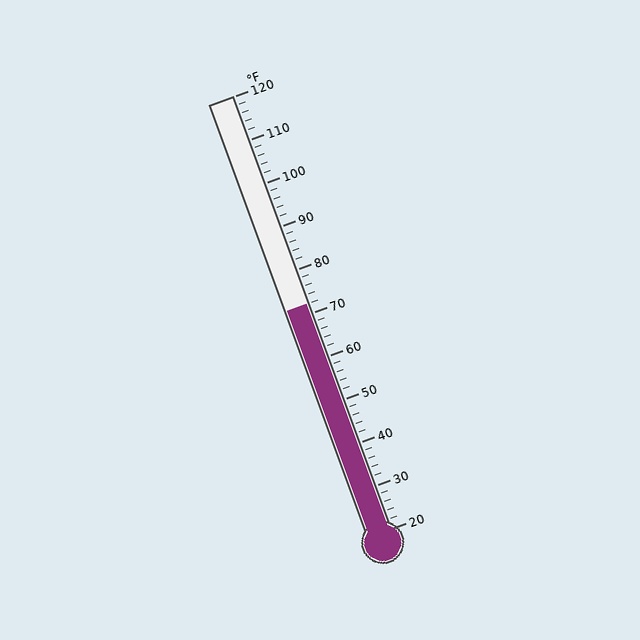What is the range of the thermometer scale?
The thermometer scale ranges from 20°F to 120°F.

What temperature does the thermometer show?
The thermometer shows approximately 72°F.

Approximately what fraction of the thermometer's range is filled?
The thermometer is filled to approximately 50% of its range.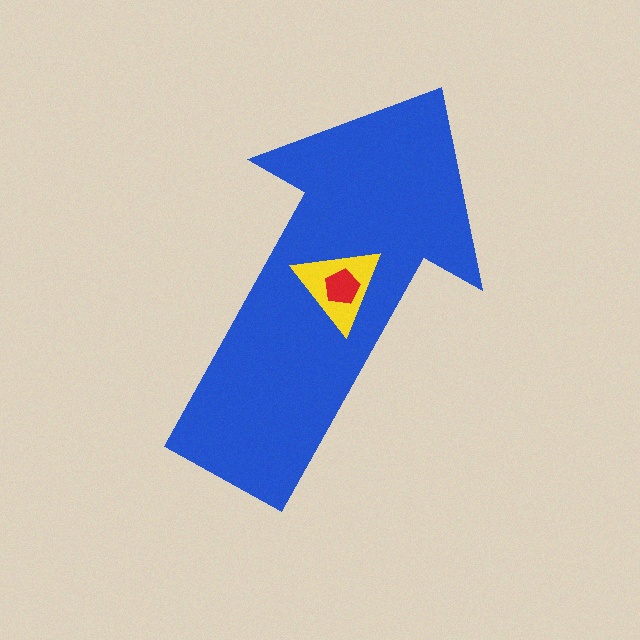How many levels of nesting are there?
3.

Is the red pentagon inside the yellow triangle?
Yes.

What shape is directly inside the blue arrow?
The yellow triangle.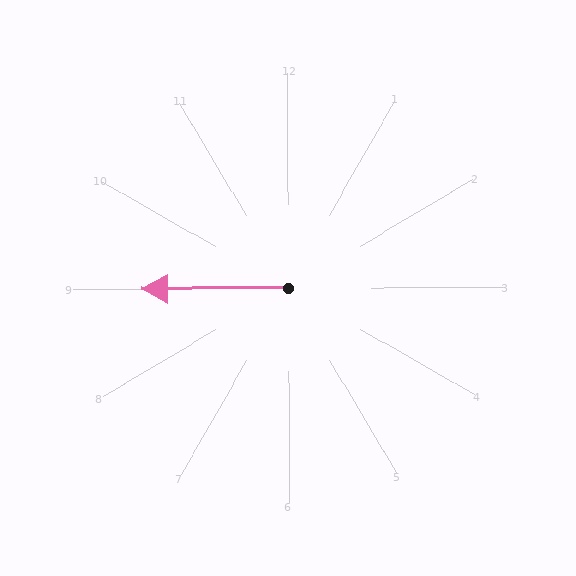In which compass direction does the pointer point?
West.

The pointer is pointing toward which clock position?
Roughly 9 o'clock.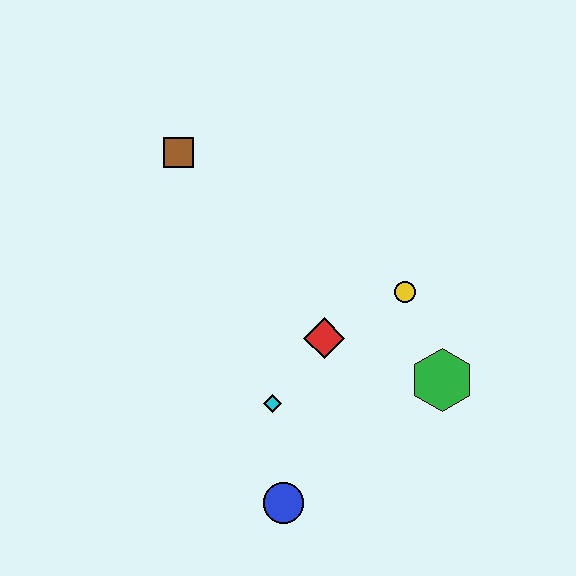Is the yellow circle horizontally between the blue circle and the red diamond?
No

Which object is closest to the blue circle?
The cyan diamond is closest to the blue circle.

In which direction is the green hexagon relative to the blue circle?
The green hexagon is to the right of the blue circle.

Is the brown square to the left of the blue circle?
Yes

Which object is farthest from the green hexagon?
The brown square is farthest from the green hexagon.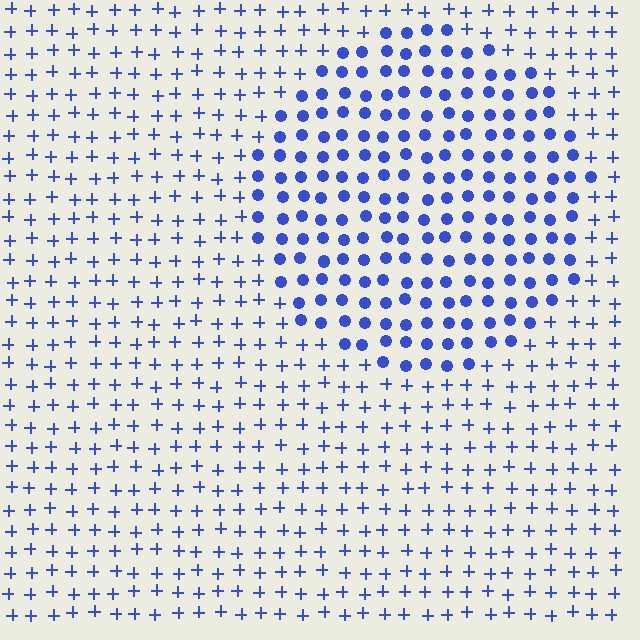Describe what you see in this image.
The image is filled with small blue elements arranged in a uniform grid. A circle-shaped region contains circles, while the surrounding area contains plus signs. The boundary is defined purely by the change in element shape.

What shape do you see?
I see a circle.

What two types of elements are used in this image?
The image uses circles inside the circle region and plus signs outside it.